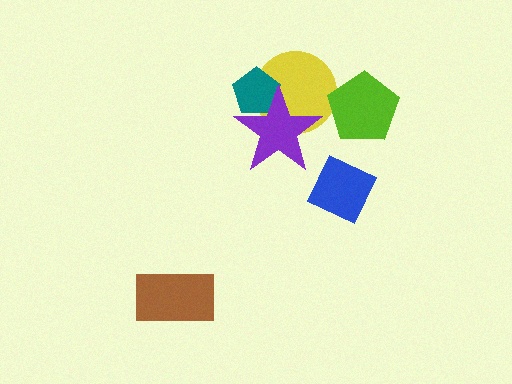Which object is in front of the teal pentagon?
The purple star is in front of the teal pentagon.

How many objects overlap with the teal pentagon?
2 objects overlap with the teal pentagon.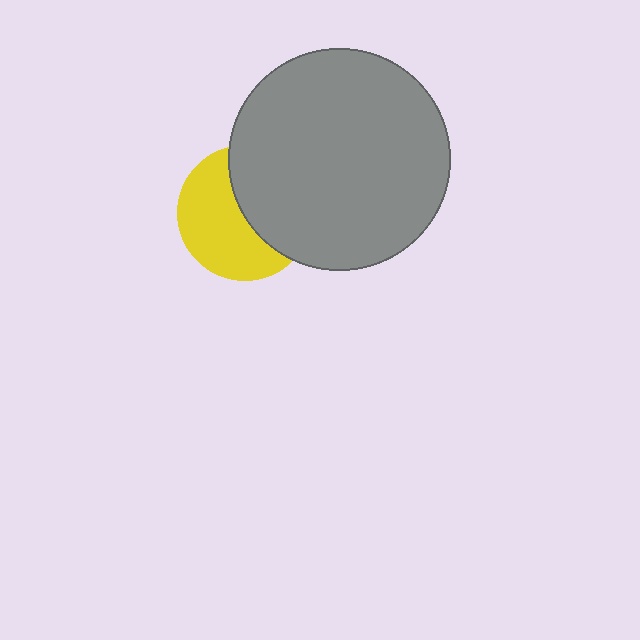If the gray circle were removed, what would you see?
You would see the complete yellow circle.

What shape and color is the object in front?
The object in front is a gray circle.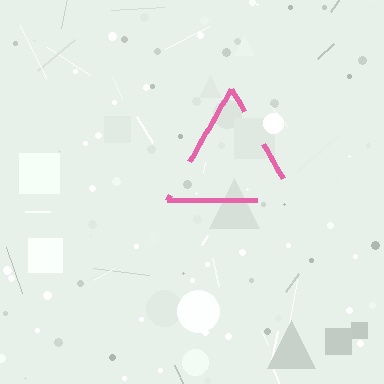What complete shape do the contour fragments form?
The contour fragments form a triangle.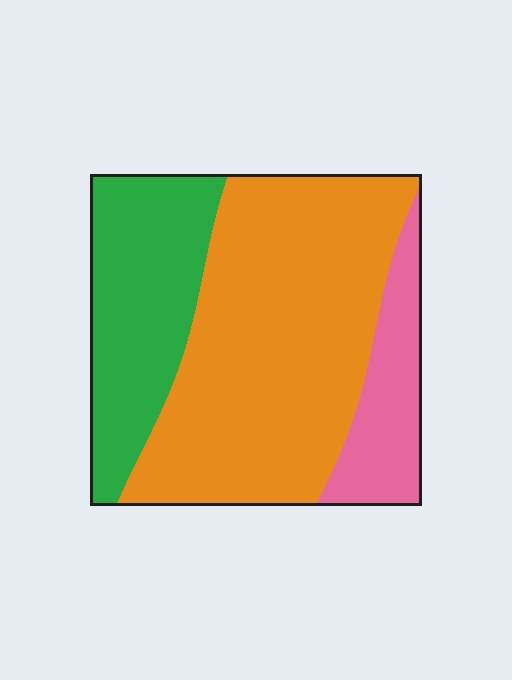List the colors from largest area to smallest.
From largest to smallest: orange, green, pink.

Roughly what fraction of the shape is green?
Green takes up about one quarter (1/4) of the shape.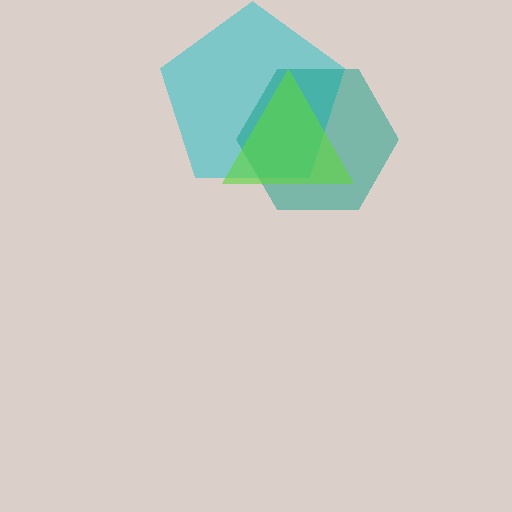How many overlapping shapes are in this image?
There are 3 overlapping shapes in the image.